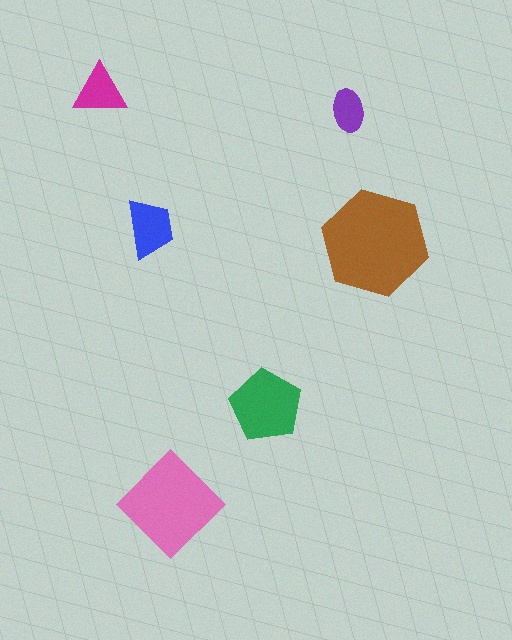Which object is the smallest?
The purple ellipse.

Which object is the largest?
The brown hexagon.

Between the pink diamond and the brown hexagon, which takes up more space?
The brown hexagon.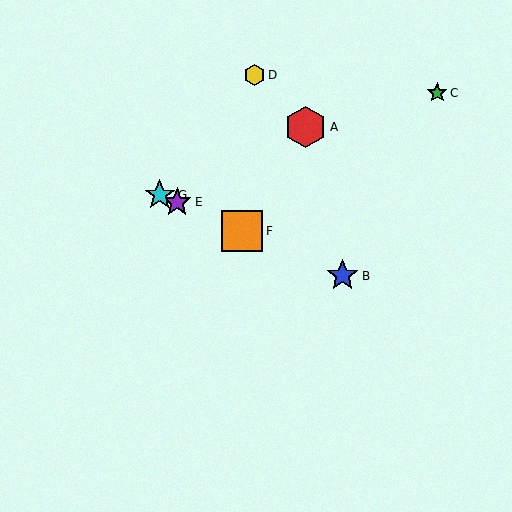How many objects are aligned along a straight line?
4 objects (B, E, F, G) are aligned along a straight line.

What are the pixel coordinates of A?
Object A is at (306, 127).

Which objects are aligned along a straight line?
Objects B, E, F, G are aligned along a straight line.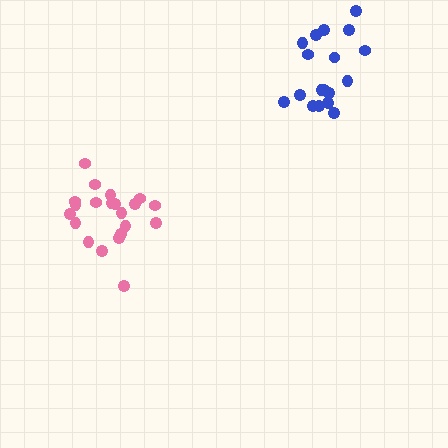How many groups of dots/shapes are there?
There are 2 groups.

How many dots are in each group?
Group 1: 21 dots, Group 2: 18 dots (39 total).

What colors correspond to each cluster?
The clusters are colored: pink, blue.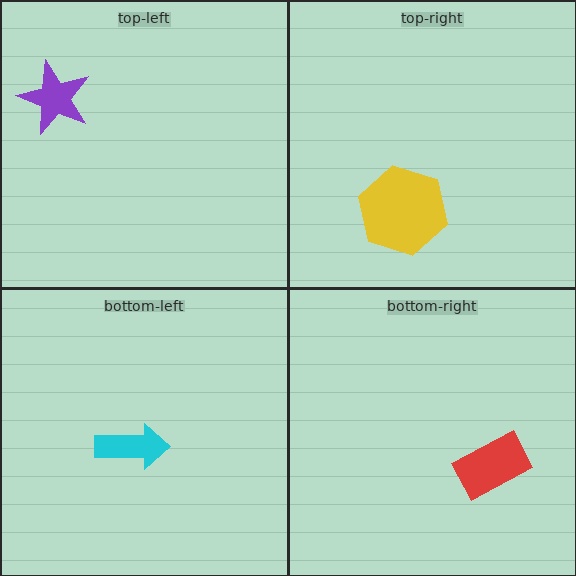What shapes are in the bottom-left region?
The cyan arrow.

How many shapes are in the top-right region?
1.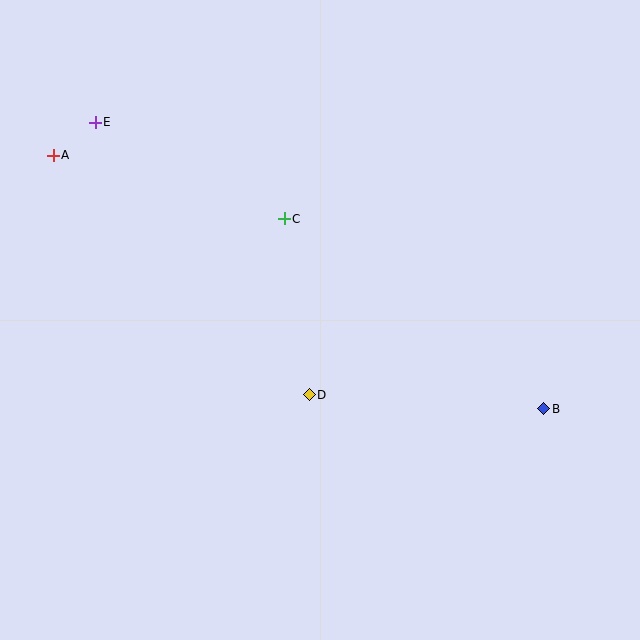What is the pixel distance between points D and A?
The distance between D and A is 350 pixels.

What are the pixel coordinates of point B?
Point B is at (544, 409).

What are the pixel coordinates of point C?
Point C is at (284, 219).